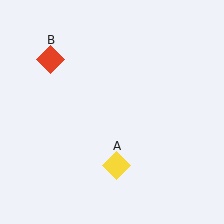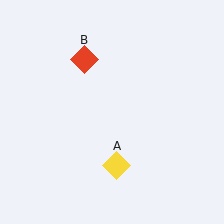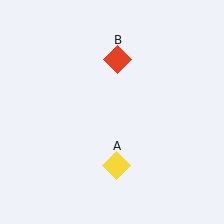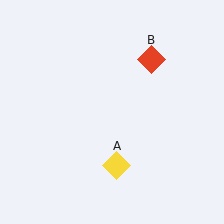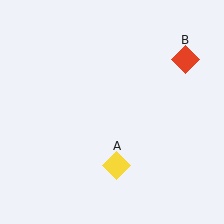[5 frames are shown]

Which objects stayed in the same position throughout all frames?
Yellow diamond (object A) remained stationary.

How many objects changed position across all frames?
1 object changed position: red diamond (object B).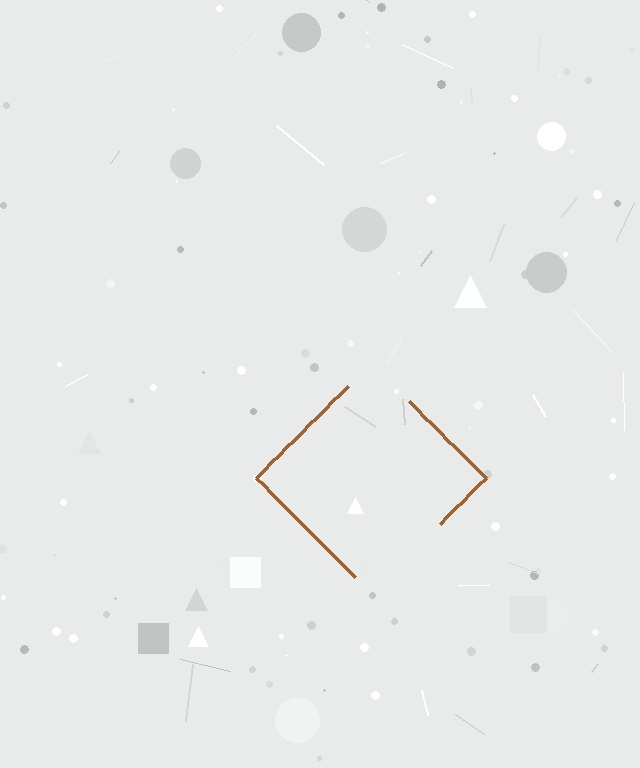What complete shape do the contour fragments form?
The contour fragments form a diamond.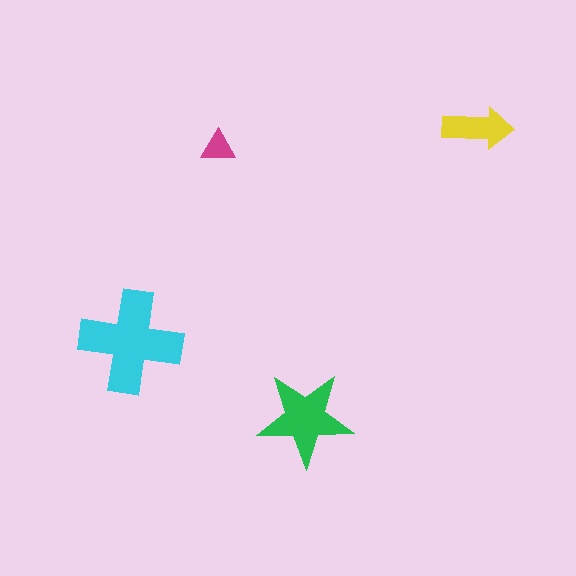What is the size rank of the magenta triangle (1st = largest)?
4th.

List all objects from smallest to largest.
The magenta triangle, the yellow arrow, the green star, the cyan cross.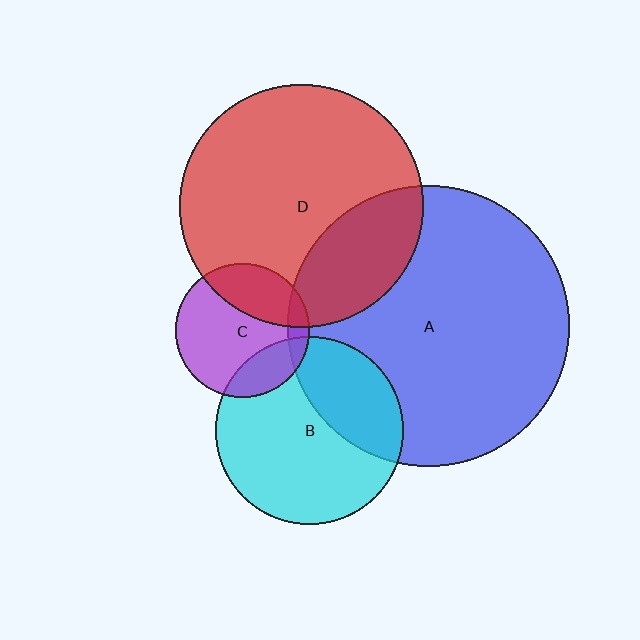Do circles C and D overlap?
Yes.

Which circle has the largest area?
Circle A (blue).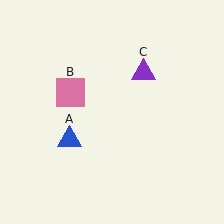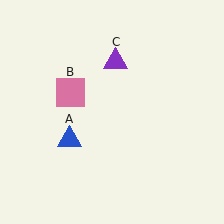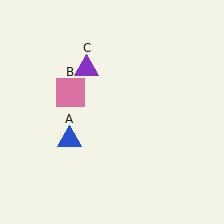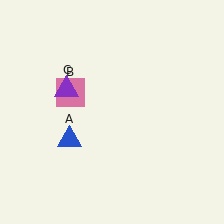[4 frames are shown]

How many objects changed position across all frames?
1 object changed position: purple triangle (object C).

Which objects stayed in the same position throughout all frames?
Blue triangle (object A) and pink square (object B) remained stationary.